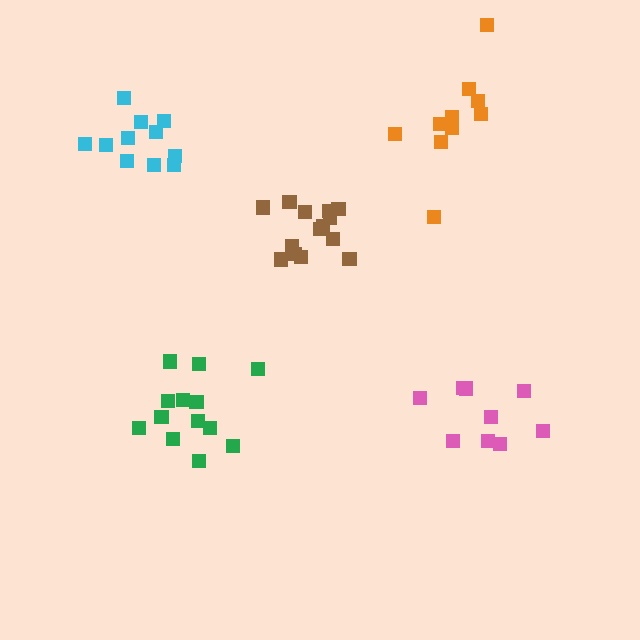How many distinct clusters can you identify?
There are 5 distinct clusters.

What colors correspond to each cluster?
The clusters are colored: brown, pink, cyan, green, orange.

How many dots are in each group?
Group 1: 14 dots, Group 2: 9 dots, Group 3: 11 dots, Group 4: 13 dots, Group 5: 10 dots (57 total).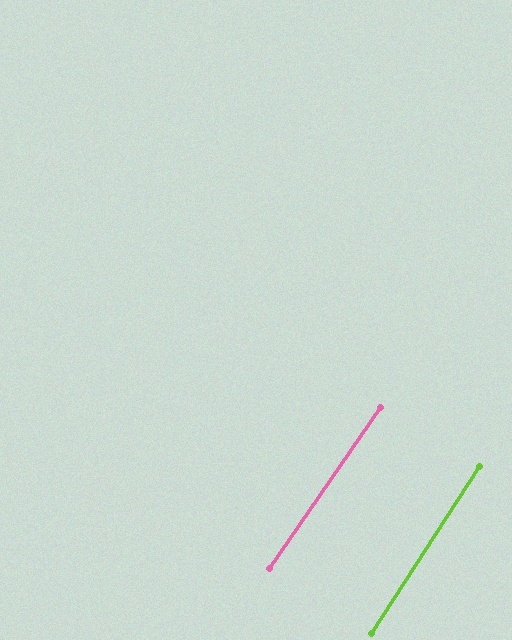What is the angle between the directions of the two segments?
Approximately 2 degrees.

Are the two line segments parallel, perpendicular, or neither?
Parallel — their directions differ by only 1.8°.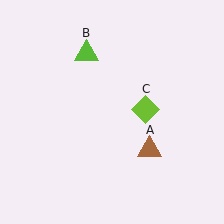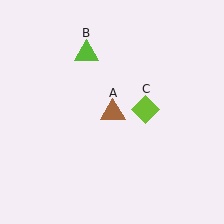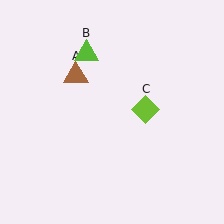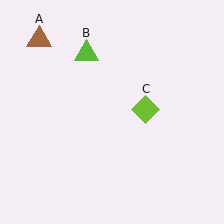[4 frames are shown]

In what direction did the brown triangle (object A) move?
The brown triangle (object A) moved up and to the left.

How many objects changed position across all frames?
1 object changed position: brown triangle (object A).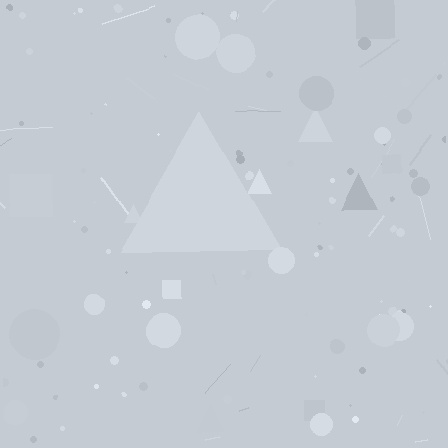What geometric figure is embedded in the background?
A triangle is embedded in the background.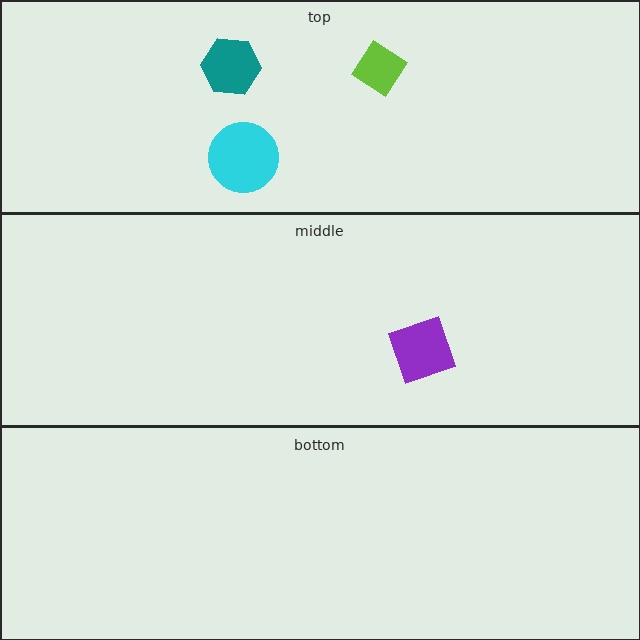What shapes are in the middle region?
The purple square.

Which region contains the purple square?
The middle region.